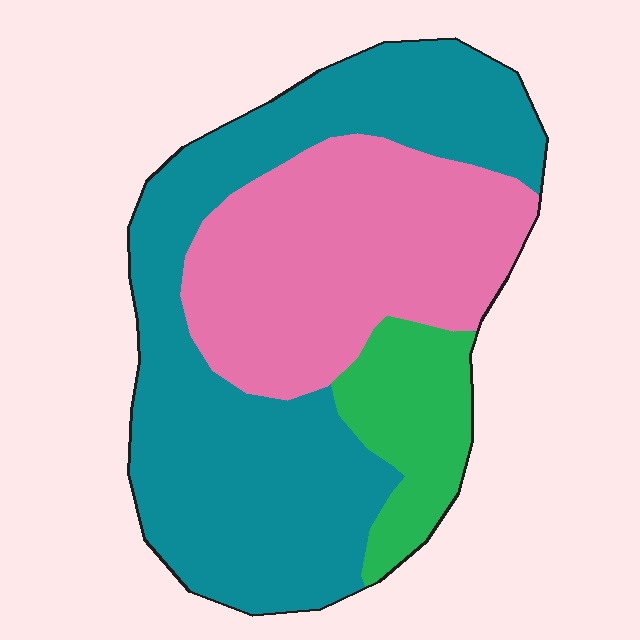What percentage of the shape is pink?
Pink covers about 35% of the shape.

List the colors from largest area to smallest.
From largest to smallest: teal, pink, green.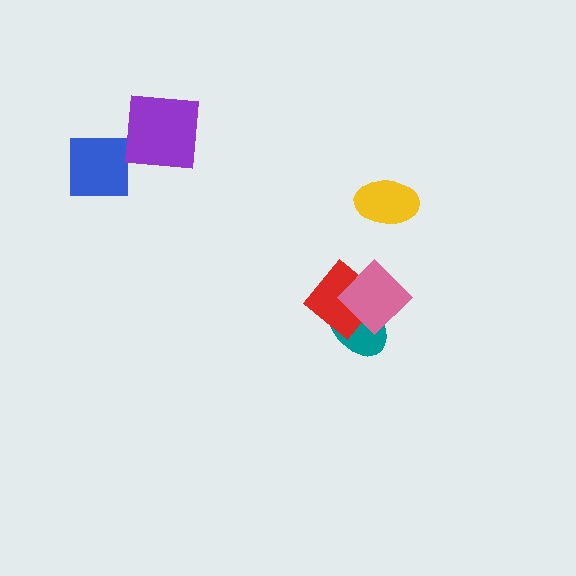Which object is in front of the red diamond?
The pink diamond is in front of the red diamond.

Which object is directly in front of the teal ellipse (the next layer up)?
The red diamond is directly in front of the teal ellipse.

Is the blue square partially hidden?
No, no other shape covers it.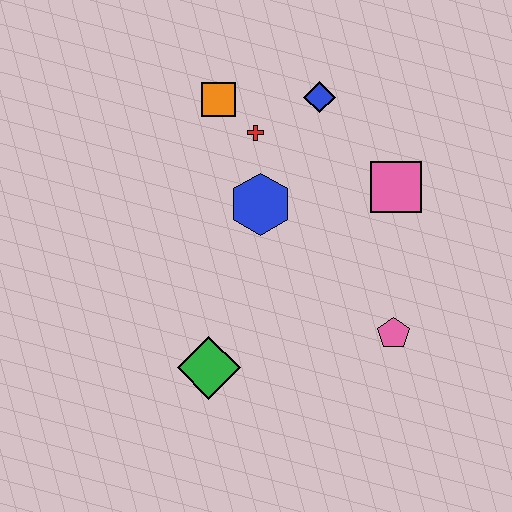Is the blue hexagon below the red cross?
Yes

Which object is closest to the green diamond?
The blue hexagon is closest to the green diamond.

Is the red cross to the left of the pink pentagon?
Yes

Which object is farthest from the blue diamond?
The green diamond is farthest from the blue diamond.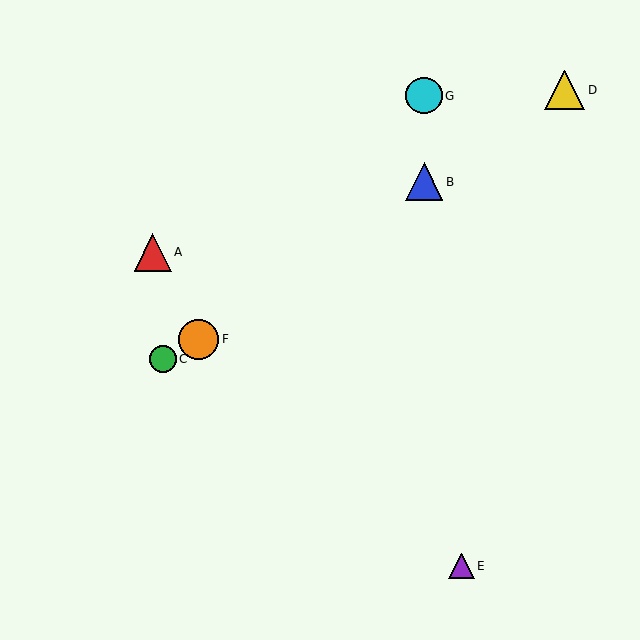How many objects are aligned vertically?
2 objects (B, G) are aligned vertically.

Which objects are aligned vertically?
Objects B, G are aligned vertically.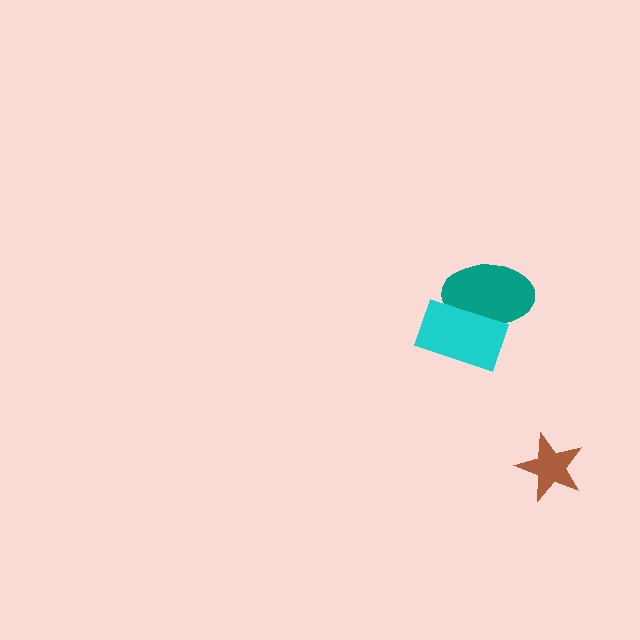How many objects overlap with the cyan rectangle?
1 object overlaps with the cyan rectangle.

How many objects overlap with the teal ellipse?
1 object overlaps with the teal ellipse.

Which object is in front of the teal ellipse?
The cyan rectangle is in front of the teal ellipse.